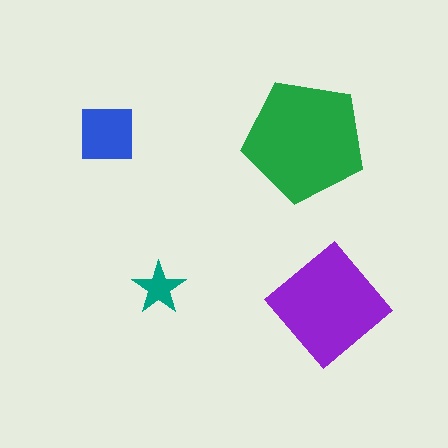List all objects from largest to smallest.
The green pentagon, the purple diamond, the blue square, the teal star.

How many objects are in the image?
There are 4 objects in the image.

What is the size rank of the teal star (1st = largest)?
4th.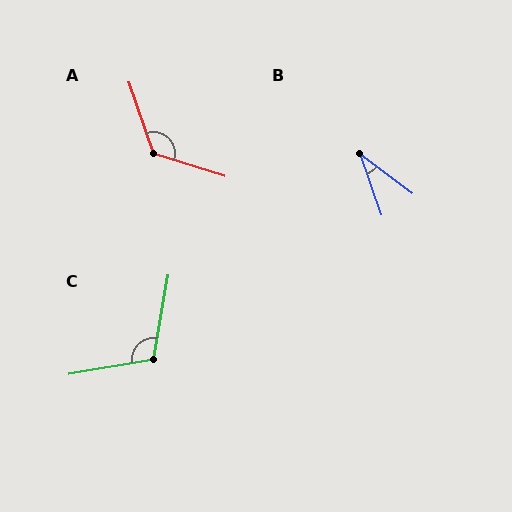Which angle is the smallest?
B, at approximately 34 degrees.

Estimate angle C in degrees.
Approximately 110 degrees.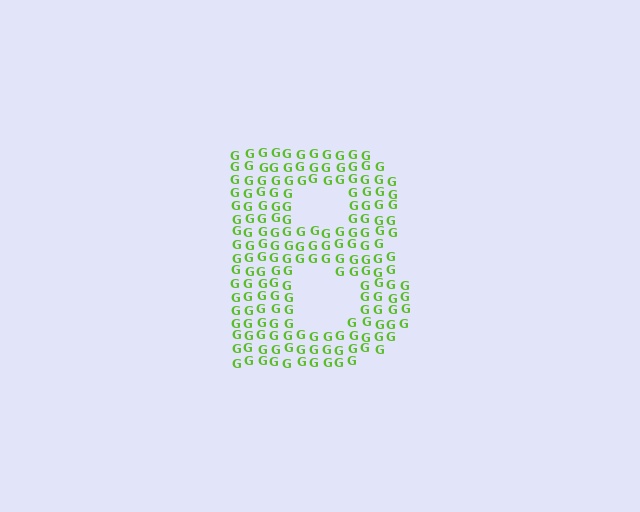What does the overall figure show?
The overall figure shows the letter B.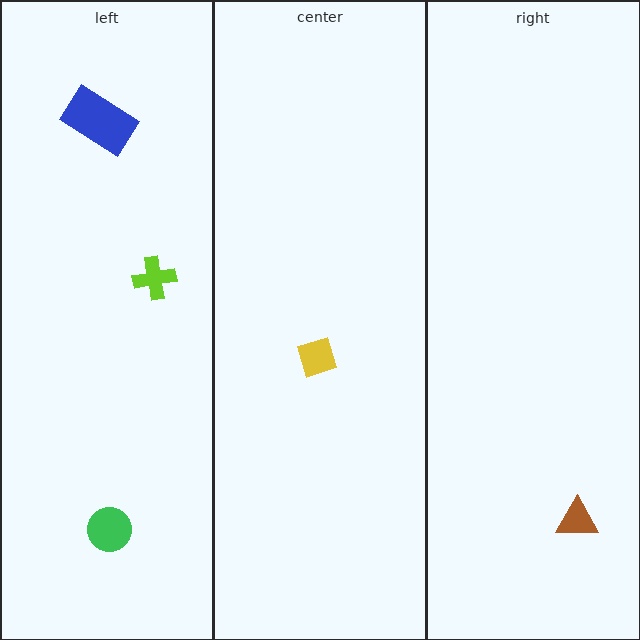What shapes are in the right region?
The brown triangle.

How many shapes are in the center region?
1.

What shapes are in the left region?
The lime cross, the blue rectangle, the green circle.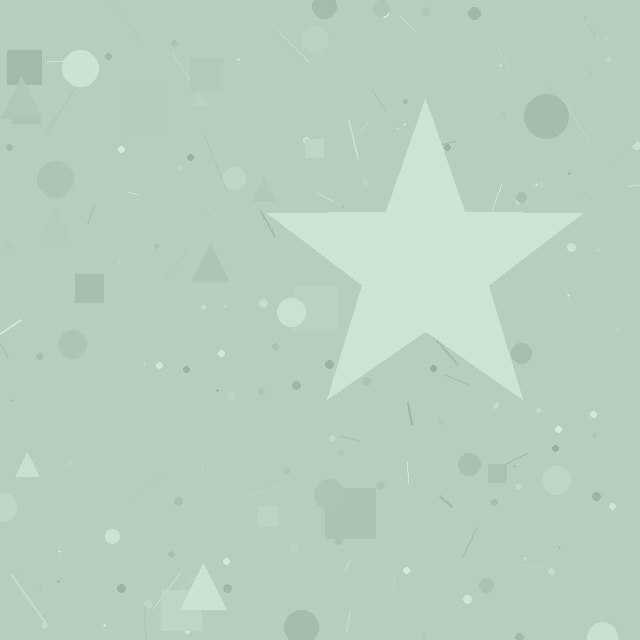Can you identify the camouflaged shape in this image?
The camouflaged shape is a star.